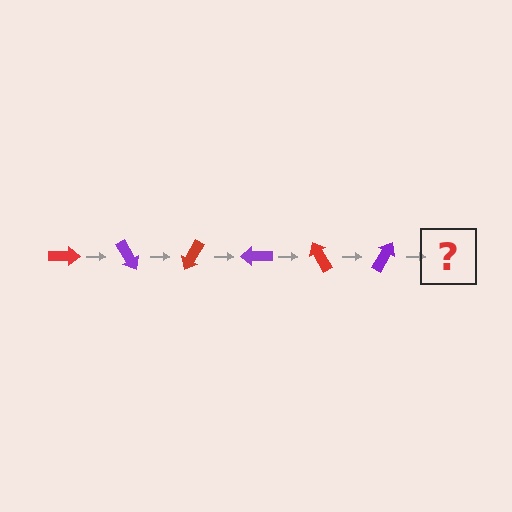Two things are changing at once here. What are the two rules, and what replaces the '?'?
The two rules are that it rotates 60 degrees each step and the color cycles through red and purple. The '?' should be a red arrow, rotated 360 degrees from the start.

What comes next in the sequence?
The next element should be a red arrow, rotated 360 degrees from the start.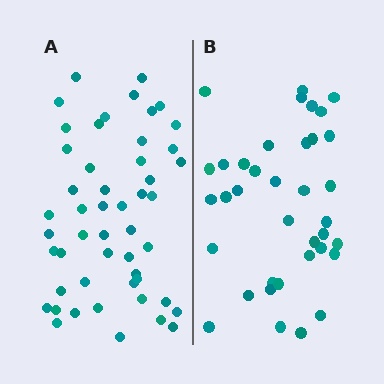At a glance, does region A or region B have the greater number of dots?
Region A (the left region) has more dots.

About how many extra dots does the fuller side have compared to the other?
Region A has approximately 15 more dots than region B.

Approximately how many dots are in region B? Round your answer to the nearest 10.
About 40 dots. (The exact count is 37, which rounds to 40.)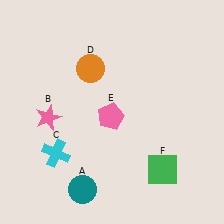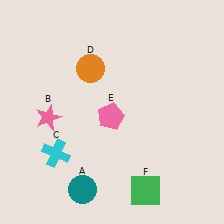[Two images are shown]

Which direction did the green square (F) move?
The green square (F) moved down.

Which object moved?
The green square (F) moved down.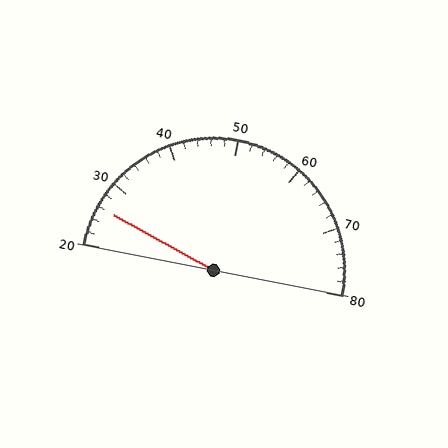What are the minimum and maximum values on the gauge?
The gauge ranges from 20 to 80.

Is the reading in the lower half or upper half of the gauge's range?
The reading is in the lower half of the range (20 to 80).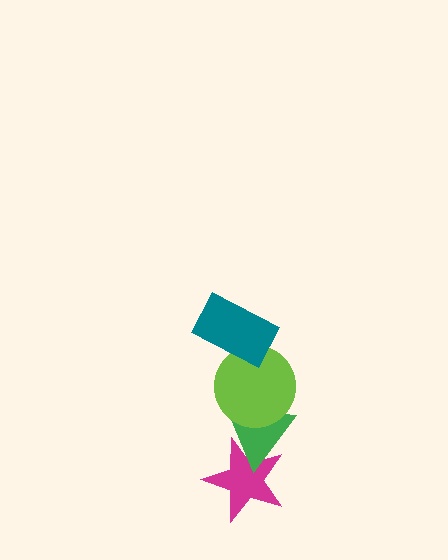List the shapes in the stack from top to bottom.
From top to bottom: the teal rectangle, the lime circle, the green triangle, the magenta star.